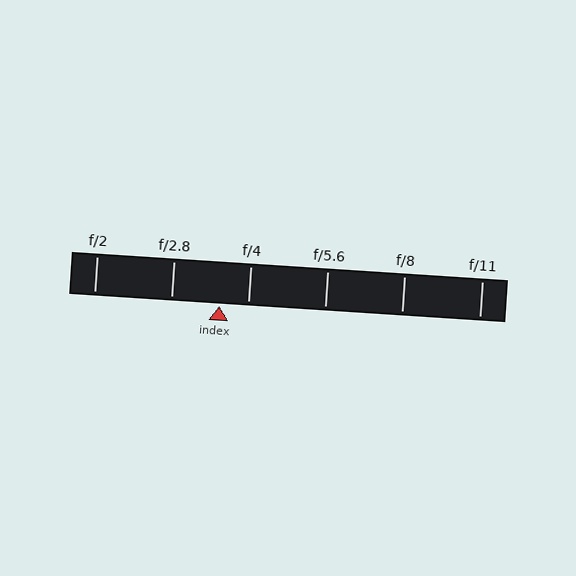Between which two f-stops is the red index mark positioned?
The index mark is between f/2.8 and f/4.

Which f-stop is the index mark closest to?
The index mark is closest to f/4.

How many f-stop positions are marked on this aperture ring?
There are 6 f-stop positions marked.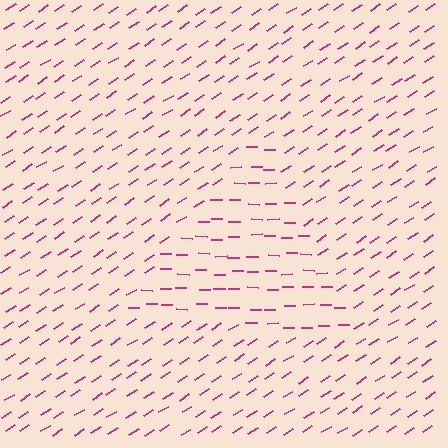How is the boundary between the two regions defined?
The boundary is defined purely by a change in line orientation (approximately 33 degrees difference). All lines are the same color and thickness.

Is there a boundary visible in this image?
Yes, there is a texture boundary formed by a change in line orientation.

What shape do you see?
I see a triangle.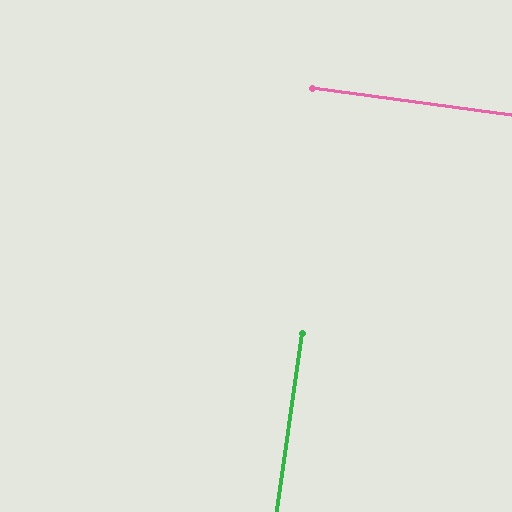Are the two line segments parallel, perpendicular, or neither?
Perpendicular — they meet at approximately 90°.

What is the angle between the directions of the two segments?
Approximately 90 degrees.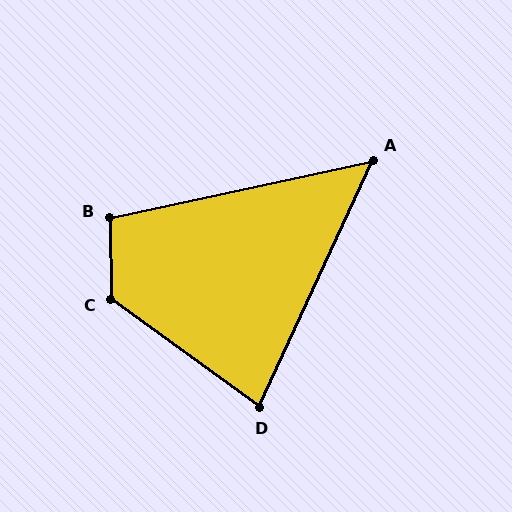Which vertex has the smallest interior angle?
A, at approximately 53 degrees.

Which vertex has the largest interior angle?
C, at approximately 127 degrees.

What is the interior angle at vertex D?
Approximately 79 degrees (acute).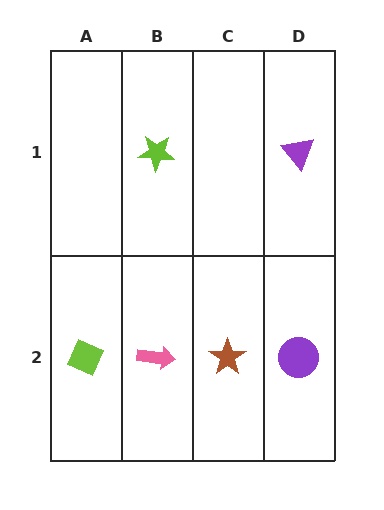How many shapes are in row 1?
2 shapes.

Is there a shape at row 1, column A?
No, that cell is empty.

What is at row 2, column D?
A purple circle.